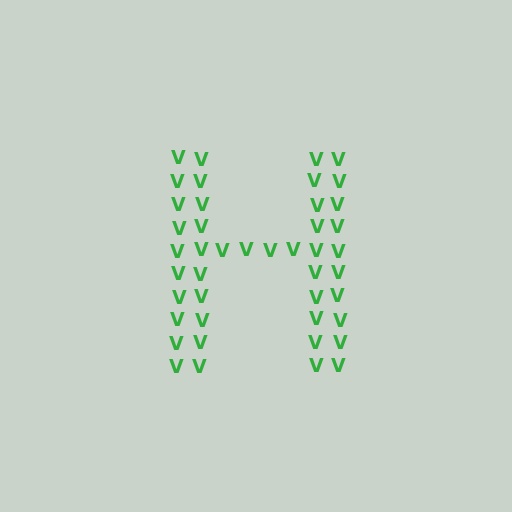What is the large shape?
The large shape is the letter H.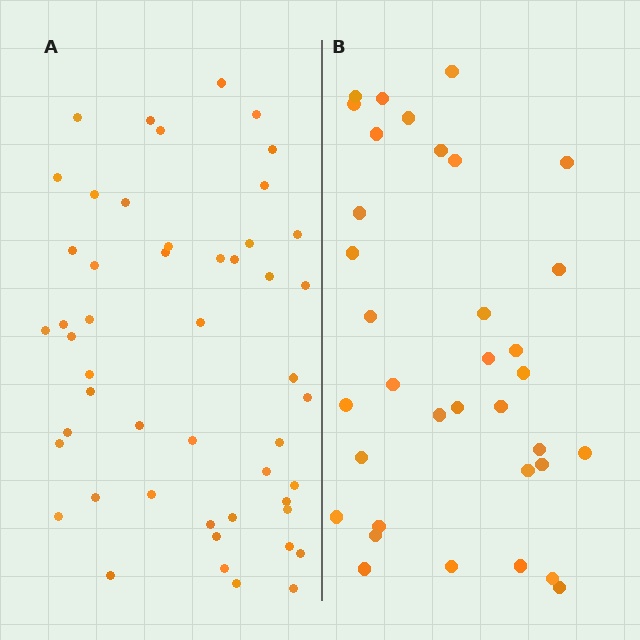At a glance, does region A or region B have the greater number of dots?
Region A (the left region) has more dots.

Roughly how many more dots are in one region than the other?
Region A has approximately 15 more dots than region B.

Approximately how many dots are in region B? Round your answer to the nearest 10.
About 40 dots. (The exact count is 35, which rounds to 40.)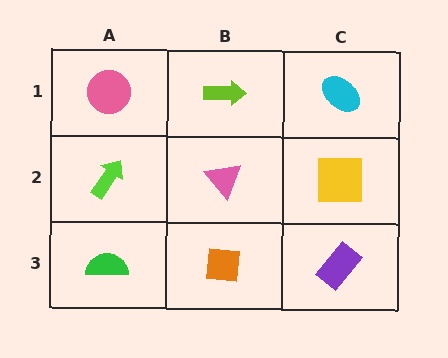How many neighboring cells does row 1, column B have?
3.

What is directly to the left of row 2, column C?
A pink triangle.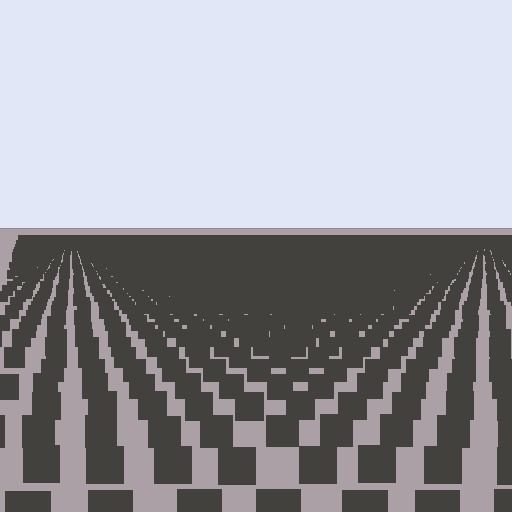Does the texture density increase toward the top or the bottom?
Density increases toward the top.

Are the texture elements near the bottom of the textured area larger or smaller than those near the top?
Larger. Near the bottom, elements are closer to the viewer and appear at a bigger on-screen size.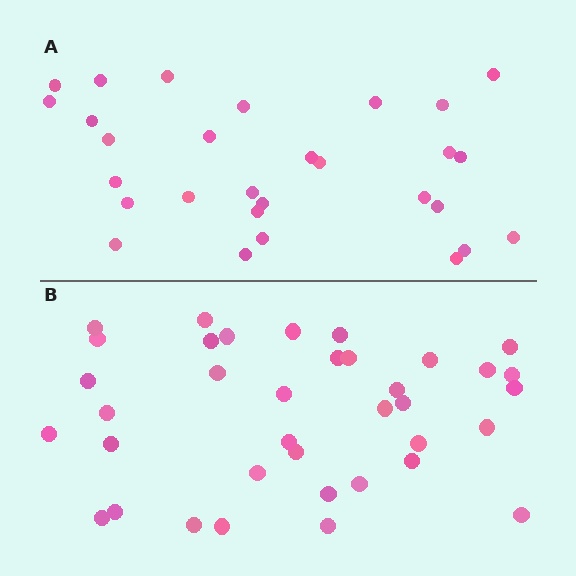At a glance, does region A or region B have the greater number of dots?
Region B (the bottom region) has more dots.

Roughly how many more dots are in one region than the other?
Region B has roughly 8 or so more dots than region A.